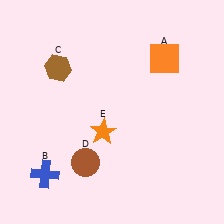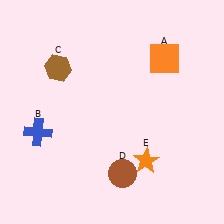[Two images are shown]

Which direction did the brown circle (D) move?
The brown circle (D) moved right.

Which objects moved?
The objects that moved are: the blue cross (B), the brown circle (D), the orange star (E).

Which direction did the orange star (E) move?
The orange star (E) moved right.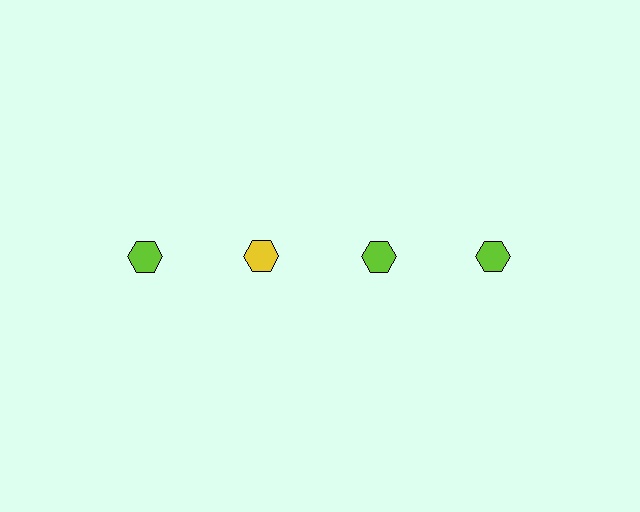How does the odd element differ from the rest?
It has a different color: yellow instead of lime.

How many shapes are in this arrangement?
There are 4 shapes arranged in a grid pattern.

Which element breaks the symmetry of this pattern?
The yellow hexagon in the top row, second from left column breaks the symmetry. All other shapes are lime hexagons.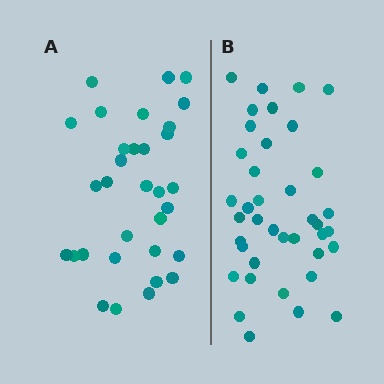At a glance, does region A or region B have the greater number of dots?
Region B (the right region) has more dots.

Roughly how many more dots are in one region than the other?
Region B has roughly 8 or so more dots than region A.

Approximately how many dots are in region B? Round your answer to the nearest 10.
About 40 dots. (The exact count is 39, which rounds to 40.)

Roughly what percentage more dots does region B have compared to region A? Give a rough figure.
About 20% more.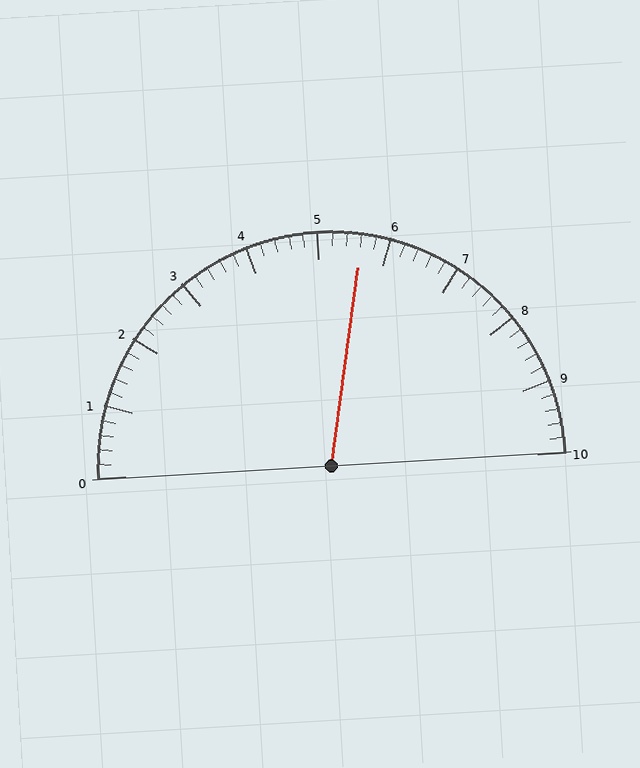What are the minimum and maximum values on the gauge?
The gauge ranges from 0 to 10.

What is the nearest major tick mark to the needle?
The nearest major tick mark is 6.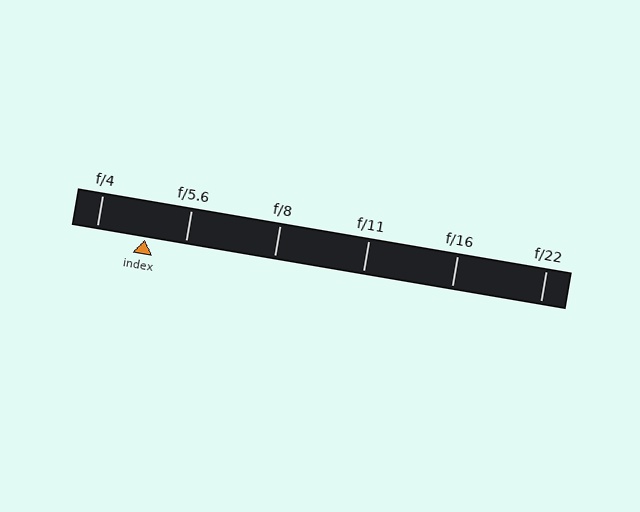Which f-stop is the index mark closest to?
The index mark is closest to f/5.6.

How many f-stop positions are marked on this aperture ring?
There are 6 f-stop positions marked.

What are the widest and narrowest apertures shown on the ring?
The widest aperture shown is f/4 and the narrowest is f/22.